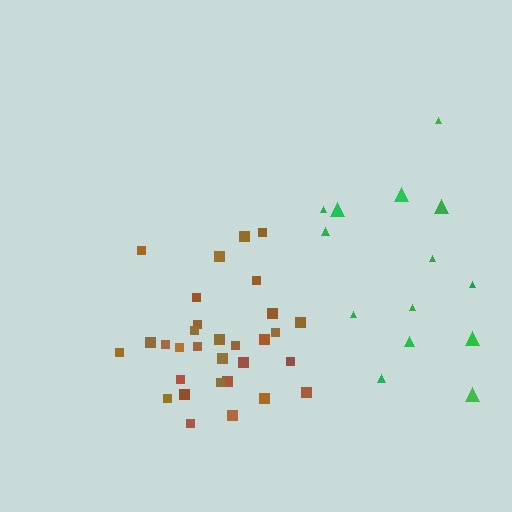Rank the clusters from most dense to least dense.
brown, green.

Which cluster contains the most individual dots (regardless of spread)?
Brown (31).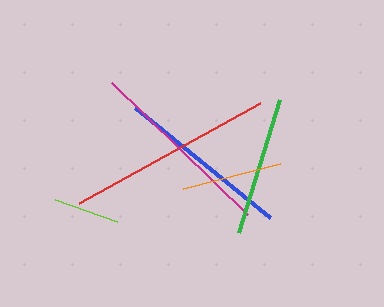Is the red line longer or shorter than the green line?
The red line is longer than the green line.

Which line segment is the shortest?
The lime line is the shortest at approximately 66 pixels.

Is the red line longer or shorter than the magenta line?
The red line is longer than the magenta line.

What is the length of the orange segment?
The orange segment is approximately 100 pixels long.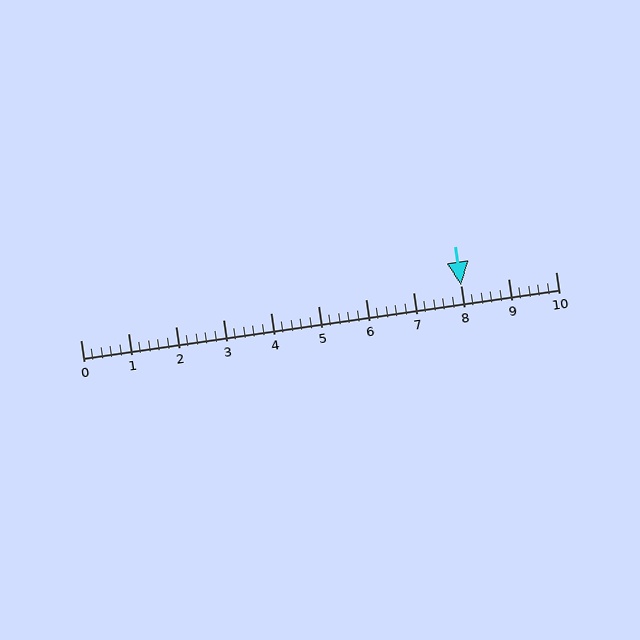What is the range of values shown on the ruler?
The ruler shows values from 0 to 10.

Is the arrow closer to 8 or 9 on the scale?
The arrow is closer to 8.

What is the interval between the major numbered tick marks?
The major tick marks are spaced 1 units apart.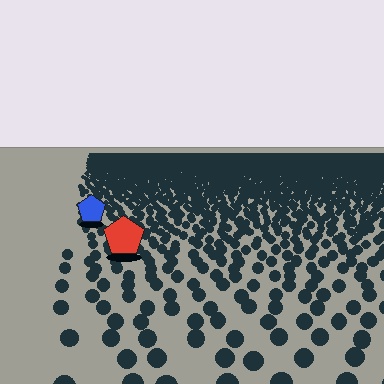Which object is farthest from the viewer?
The blue pentagon is farthest from the viewer. It appears smaller and the ground texture around it is denser.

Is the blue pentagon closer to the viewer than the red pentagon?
No. The red pentagon is closer — you can tell from the texture gradient: the ground texture is coarser near it.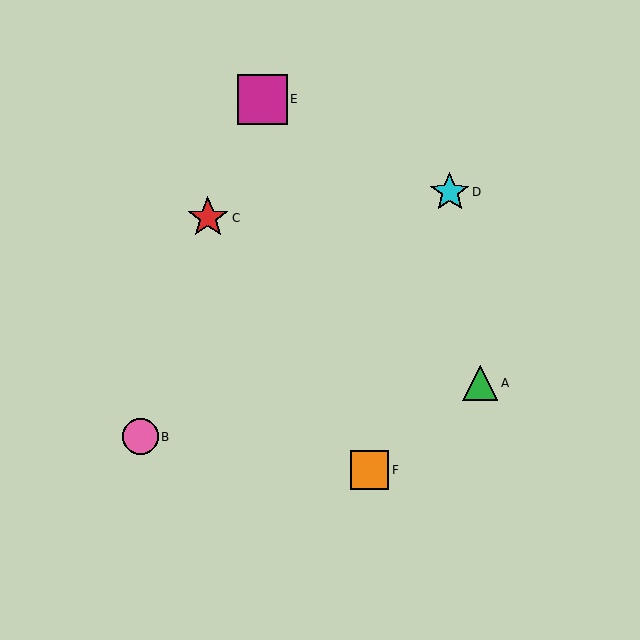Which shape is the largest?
The magenta square (labeled E) is the largest.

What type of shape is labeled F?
Shape F is an orange square.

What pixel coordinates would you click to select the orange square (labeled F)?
Click at (369, 470) to select the orange square F.